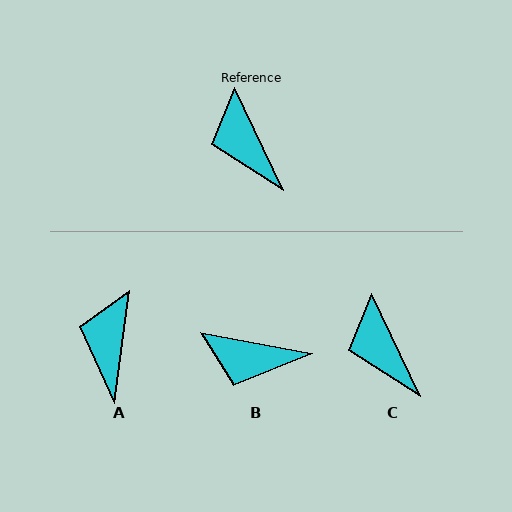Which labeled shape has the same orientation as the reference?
C.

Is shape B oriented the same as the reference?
No, it is off by about 54 degrees.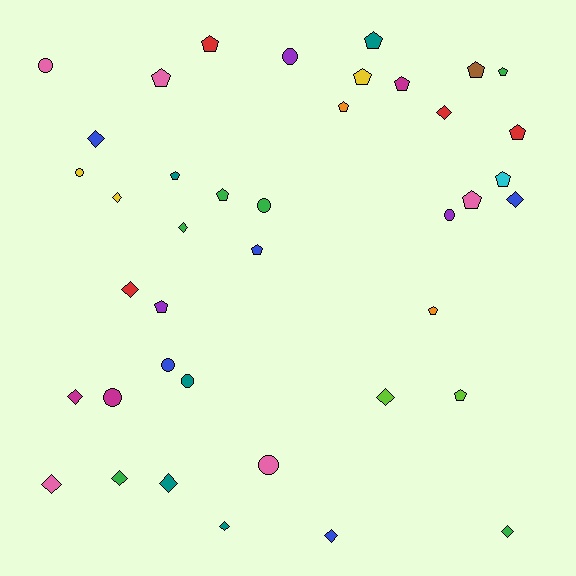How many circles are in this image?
There are 9 circles.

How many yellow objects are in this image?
There are 3 yellow objects.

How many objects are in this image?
There are 40 objects.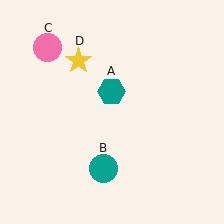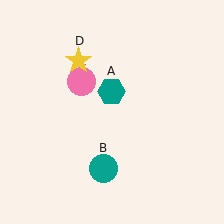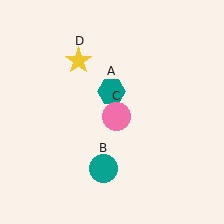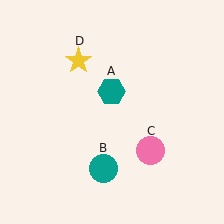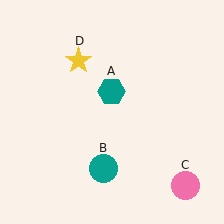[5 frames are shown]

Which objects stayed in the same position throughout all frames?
Teal hexagon (object A) and teal circle (object B) and yellow star (object D) remained stationary.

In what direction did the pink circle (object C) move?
The pink circle (object C) moved down and to the right.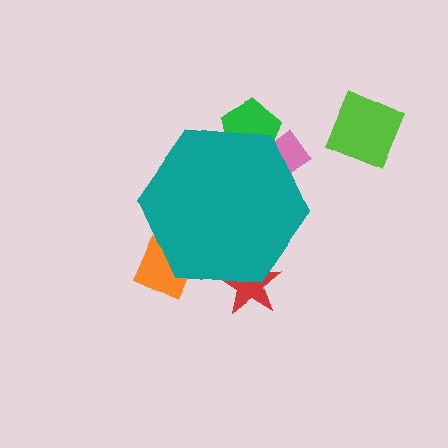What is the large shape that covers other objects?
A teal hexagon.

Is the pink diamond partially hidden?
Yes, the pink diamond is partially hidden behind the teal hexagon.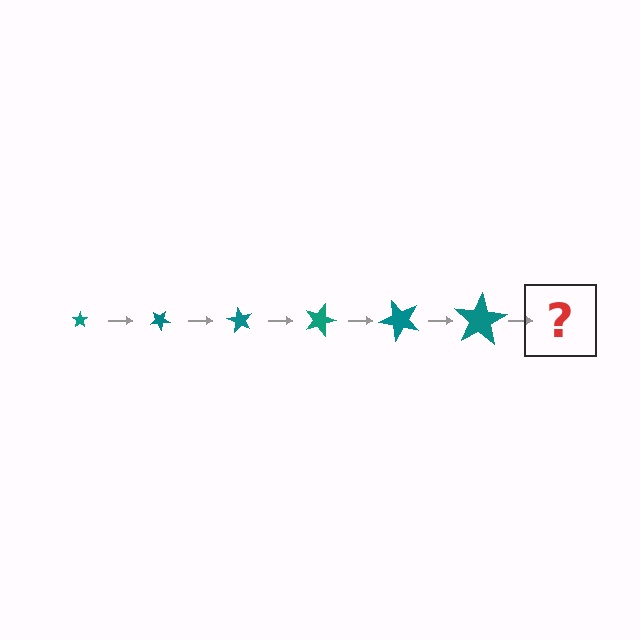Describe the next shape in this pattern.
It should be a star, larger than the previous one and rotated 180 degrees from the start.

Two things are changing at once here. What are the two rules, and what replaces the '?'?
The two rules are that the star grows larger each step and it rotates 30 degrees each step. The '?' should be a star, larger than the previous one and rotated 180 degrees from the start.